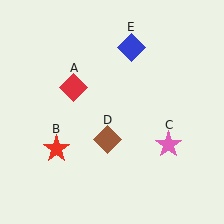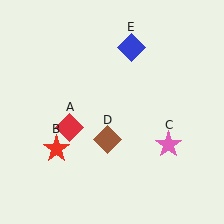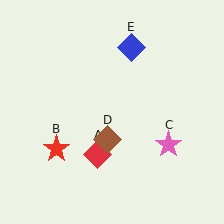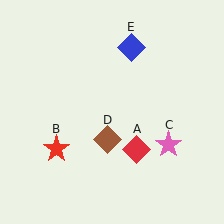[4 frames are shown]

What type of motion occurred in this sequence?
The red diamond (object A) rotated counterclockwise around the center of the scene.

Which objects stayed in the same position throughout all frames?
Red star (object B) and pink star (object C) and brown diamond (object D) and blue diamond (object E) remained stationary.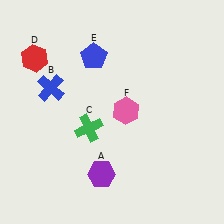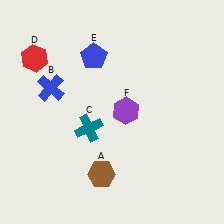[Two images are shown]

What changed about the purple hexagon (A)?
In Image 1, A is purple. In Image 2, it changed to brown.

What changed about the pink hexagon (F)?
In Image 1, F is pink. In Image 2, it changed to purple.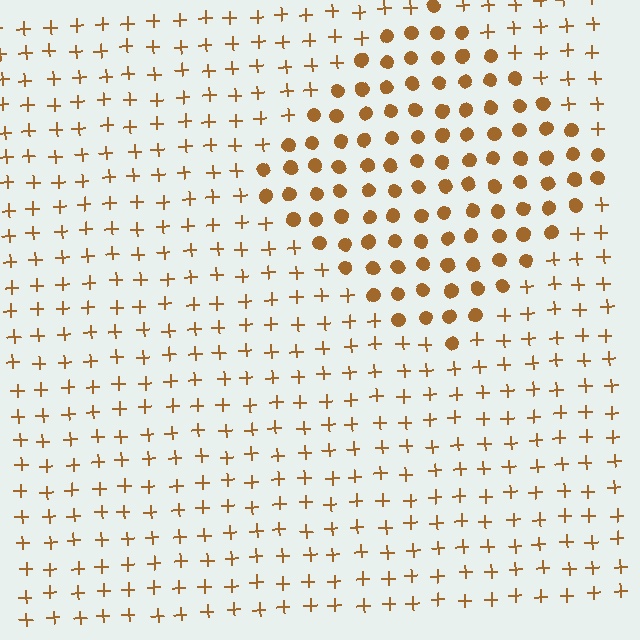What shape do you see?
I see a diamond.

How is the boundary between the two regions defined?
The boundary is defined by a change in element shape: circles inside vs. plus signs outside. All elements share the same color and spacing.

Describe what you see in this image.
The image is filled with small brown elements arranged in a uniform grid. A diamond-shaped region contains circles, while the surrounding area contains plus signs. The boundary is defined purely by the change in element shape.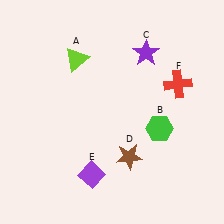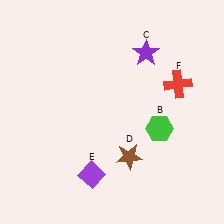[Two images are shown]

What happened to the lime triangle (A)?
The lime triangle (A) was removed in Image 2. It was in the top-left area of Image 1.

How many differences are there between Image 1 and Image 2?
There is 1 difference between the two images.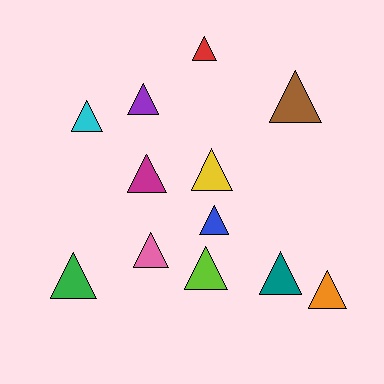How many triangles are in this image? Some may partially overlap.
There are 12 triangles.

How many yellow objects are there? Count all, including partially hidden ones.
There is 1 yellow object.